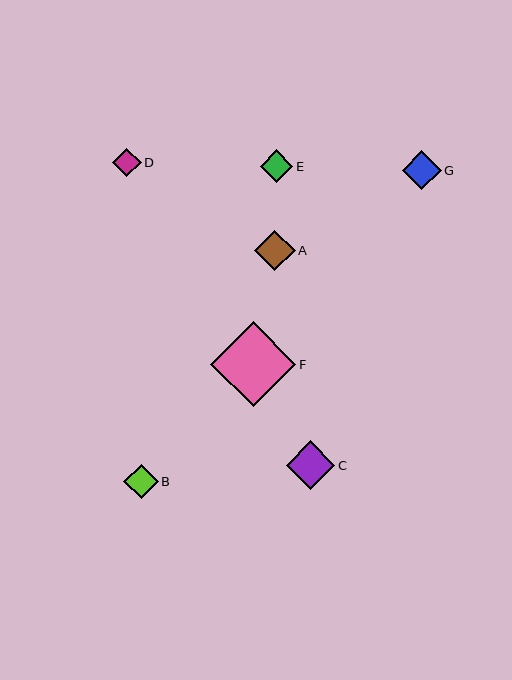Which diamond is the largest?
Diamond F is the largest with a size of approximately 85 pixels.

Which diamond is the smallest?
Diamond D is the smallest with a size of approximately 29 pixels.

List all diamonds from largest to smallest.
From largest to smallest: F, C, A, G, B, E, D.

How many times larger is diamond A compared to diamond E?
Diamond A is approximately 1.2 times the size of diamond E.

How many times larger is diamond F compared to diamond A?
Diamond F is approximately 2.1 times the size of diamond A.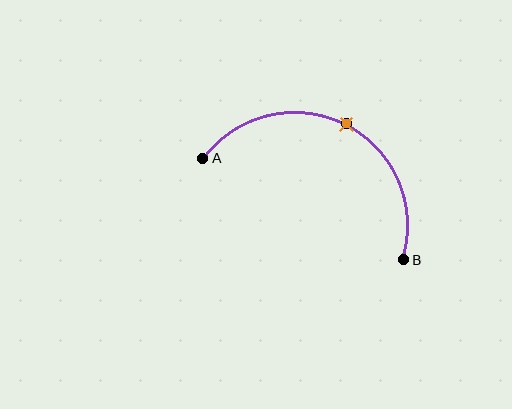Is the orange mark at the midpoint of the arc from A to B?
Yes. The orange mark lies on the arc at equal arc-length from both A and B — it is the arc midpoint.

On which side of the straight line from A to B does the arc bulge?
The arc bulges above the straight line connecting A and B.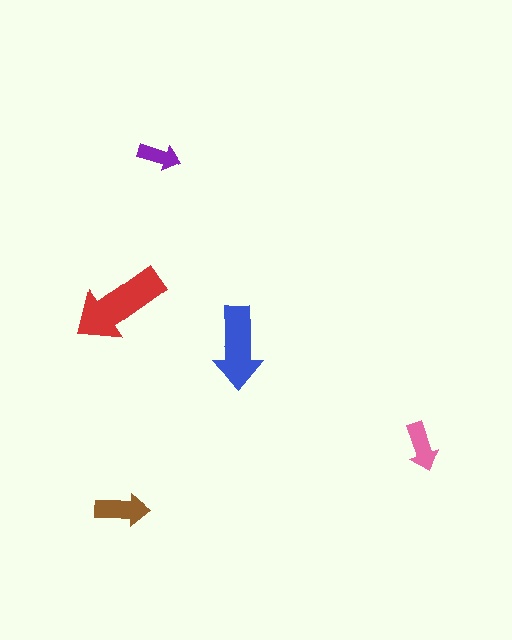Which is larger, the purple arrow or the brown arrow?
The brown one.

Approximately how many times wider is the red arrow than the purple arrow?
About 2.5 times wider.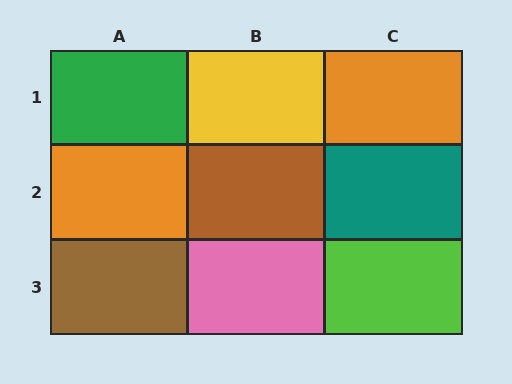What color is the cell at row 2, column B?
Brown.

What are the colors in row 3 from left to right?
Brown, pink, lime.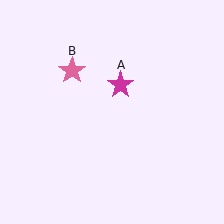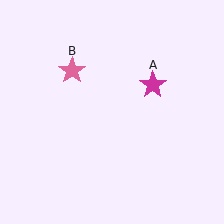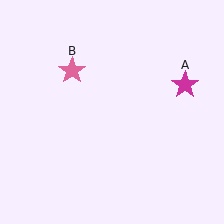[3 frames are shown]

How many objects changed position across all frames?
1 object changed position: magenta star (object A).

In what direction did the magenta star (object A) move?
The magenta star (object A) moved right.